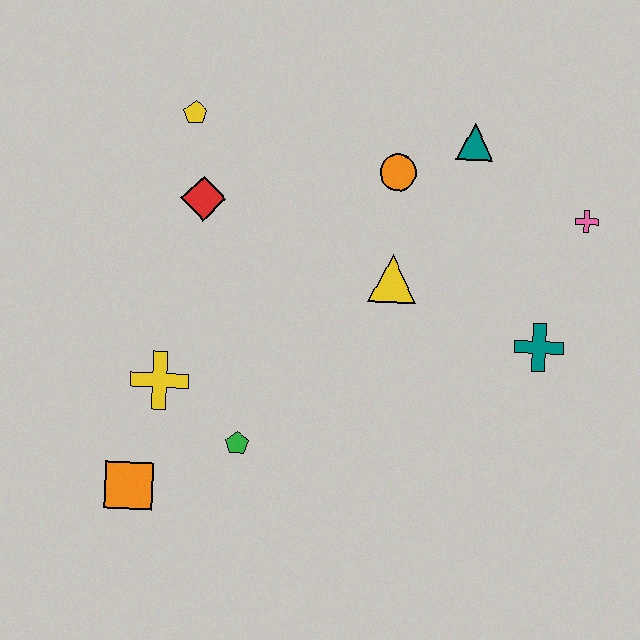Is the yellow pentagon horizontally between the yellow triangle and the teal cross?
No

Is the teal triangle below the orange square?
No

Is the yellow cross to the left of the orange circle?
Yes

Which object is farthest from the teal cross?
The orange square is farthest from the teal cross.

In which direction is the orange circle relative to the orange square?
The orange circle is above the orange square.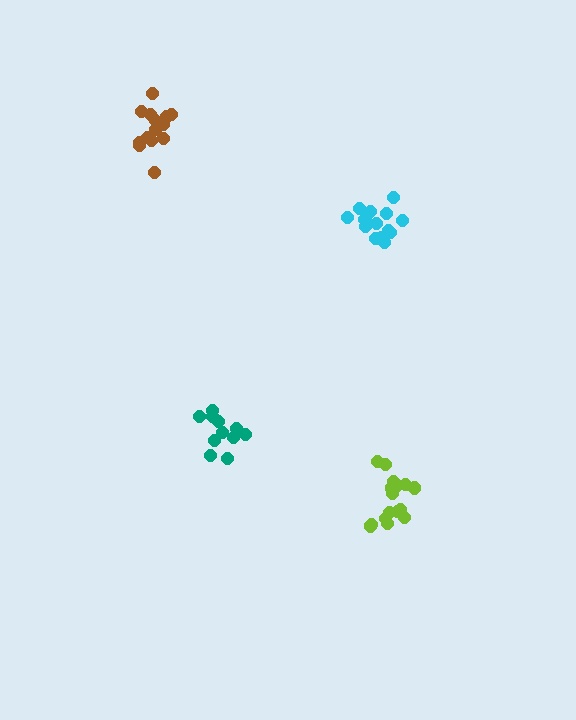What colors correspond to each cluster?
The clusters are colored: cyan, teal, lime, brown.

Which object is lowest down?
The lime cluster is bottommost.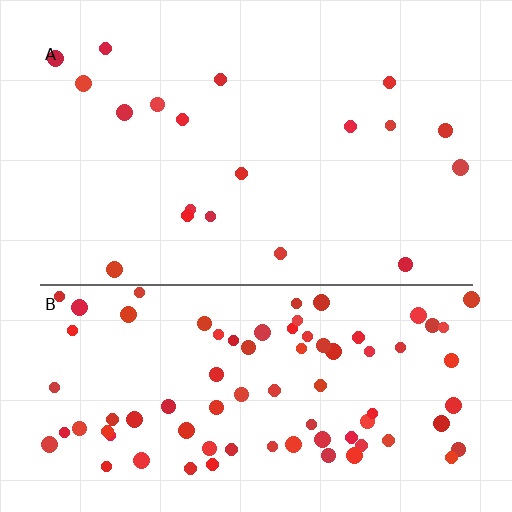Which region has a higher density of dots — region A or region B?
B (the bottom).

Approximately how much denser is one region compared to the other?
Approximately 4.3× — region B over region A.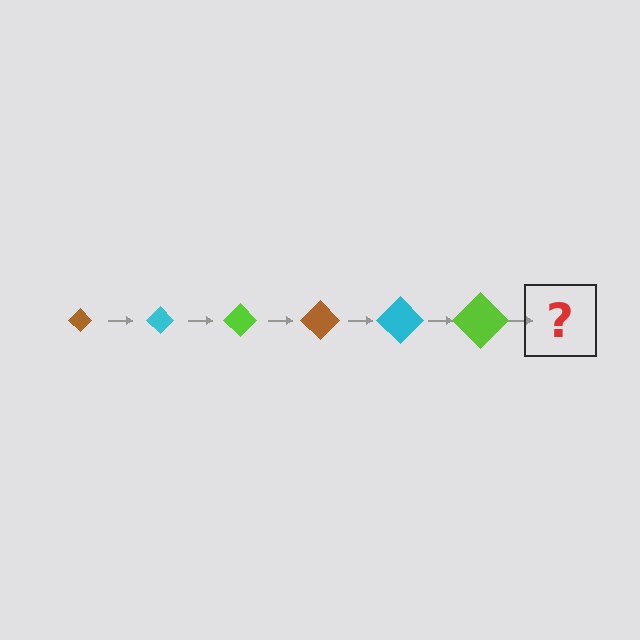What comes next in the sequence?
The next element should be a brown diamond, larger than the previous one.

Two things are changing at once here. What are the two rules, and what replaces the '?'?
The two rules are that the diamond grows larger each step and the color cycles through brown, cyan, and lime. The '?' should be a brown diamond, larger than the previous one.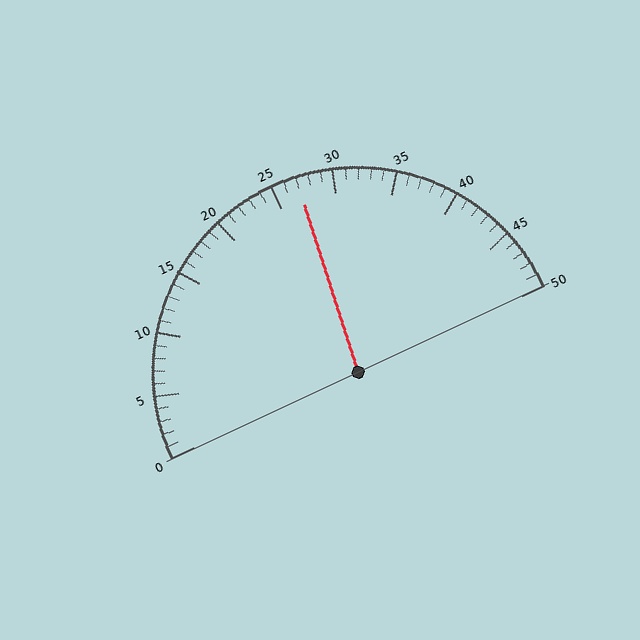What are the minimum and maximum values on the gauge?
The gauge ranges from 0 to 50.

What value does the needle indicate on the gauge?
The needle indicates approximately 27.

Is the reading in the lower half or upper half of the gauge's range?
The reading is in the upper half of the range (0 to 50).